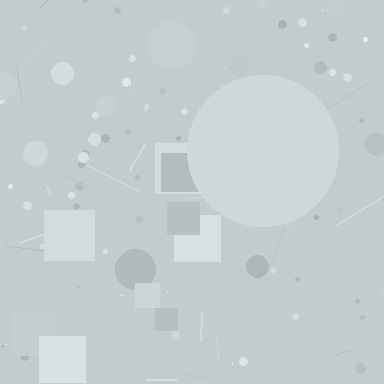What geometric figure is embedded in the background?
A circle is embedded in the background.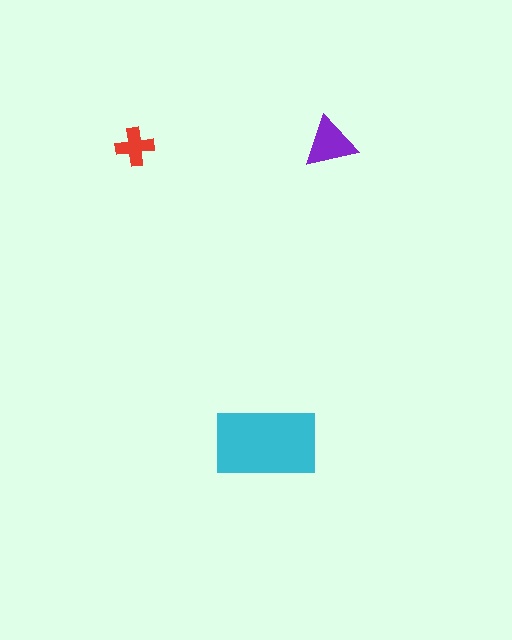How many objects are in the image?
There are 3 objects in the image.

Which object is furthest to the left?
The red cross is leftmost.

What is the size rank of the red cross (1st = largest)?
3rd.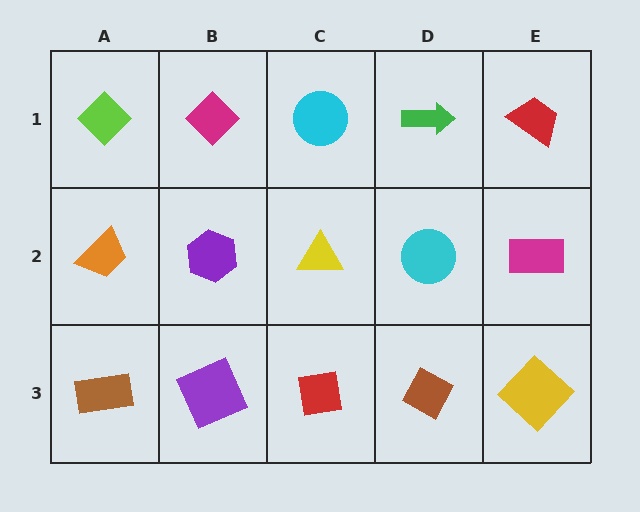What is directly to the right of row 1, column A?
A magenta diamond.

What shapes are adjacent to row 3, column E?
A magenta rectangle (row 2, column E), a brown diamond (row 3, column D).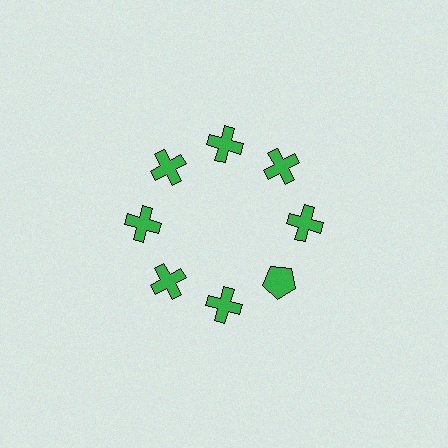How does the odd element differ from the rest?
It has a different shape: pentagon instead of cross.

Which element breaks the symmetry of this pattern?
The green pentagon at roughly the 4 o'clock position breaks the symmetry. All other shapes are green crosses.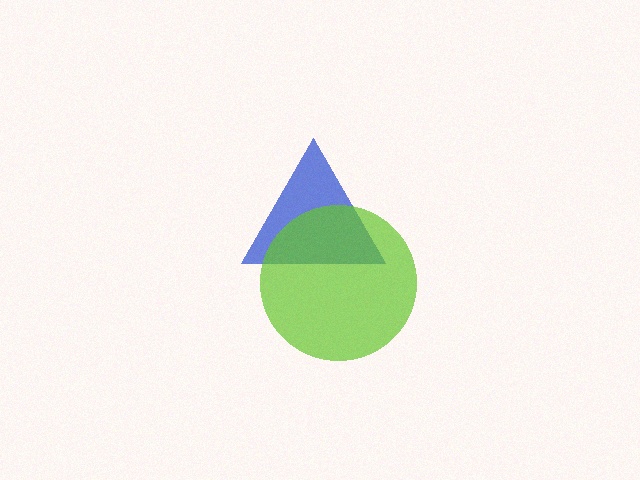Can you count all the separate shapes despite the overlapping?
Yes, there are 2 separate shapes.